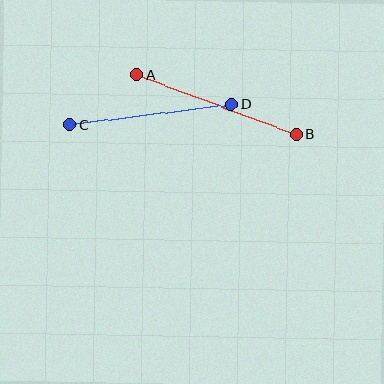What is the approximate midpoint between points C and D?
The midpoint is at approximately (151, 114) pixels.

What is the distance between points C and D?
The distance is approximately 163 pixels.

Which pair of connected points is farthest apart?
Points A and B are farthest apart.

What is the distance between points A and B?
The distance is approximately 170 pixels.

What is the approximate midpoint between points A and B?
The midpoint is at approximately (217, 105) pixels.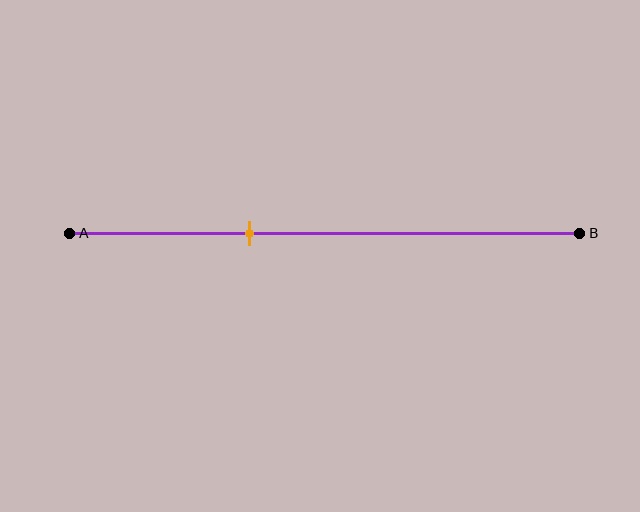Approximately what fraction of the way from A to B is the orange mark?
The orange mark is approximately 35% of the way from A to B.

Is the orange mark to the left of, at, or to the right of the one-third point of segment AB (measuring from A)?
The orange mark is approximately at the one-third point of segment AB.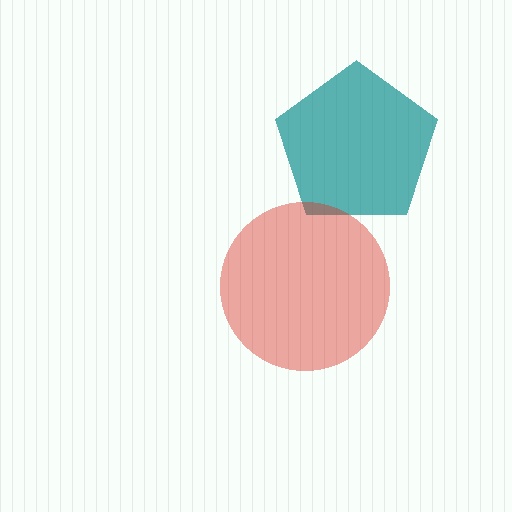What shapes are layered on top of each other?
The layered shapes are: a teal pentagon, a red circle.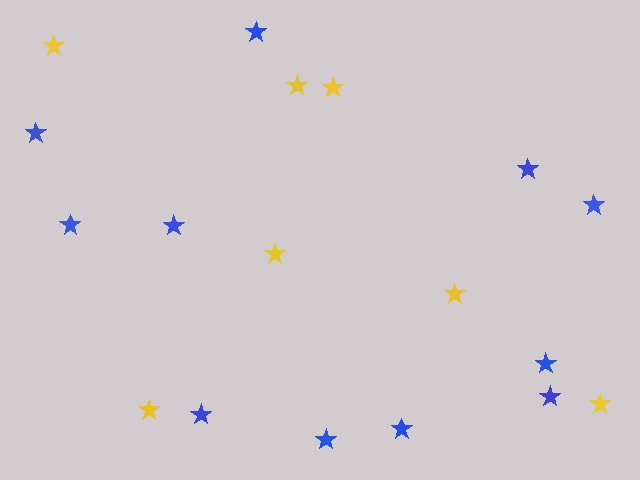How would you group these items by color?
There are 2 groups: one group of blue stars (11) and one group of yellow stars (7).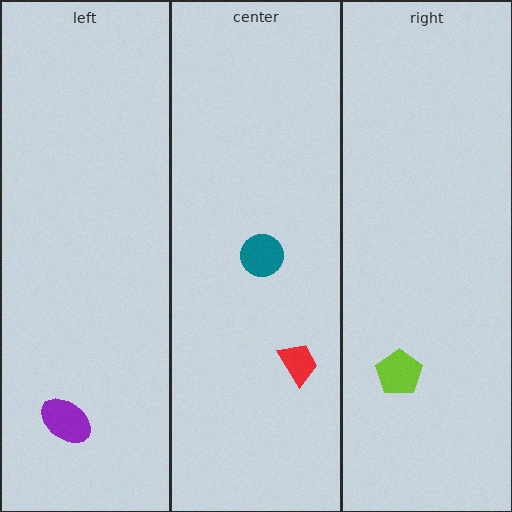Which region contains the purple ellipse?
The left region.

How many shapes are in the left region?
1.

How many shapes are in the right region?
1.